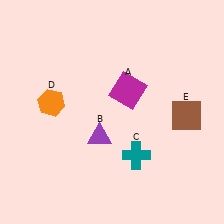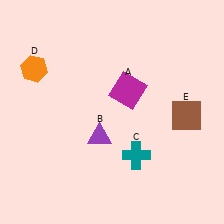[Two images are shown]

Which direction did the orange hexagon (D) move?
The orange hexagon (D) moved up.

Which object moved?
The orange hexagon (D) moved up.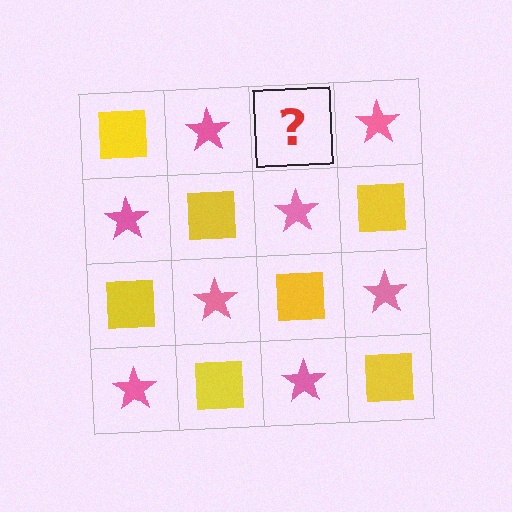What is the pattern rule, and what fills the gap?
The rule is that it alternates yellow square and pink star in a checkerboard pattern. The gap should be filled with a yellow square.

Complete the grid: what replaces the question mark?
The question mark should be replaced with a yellow square.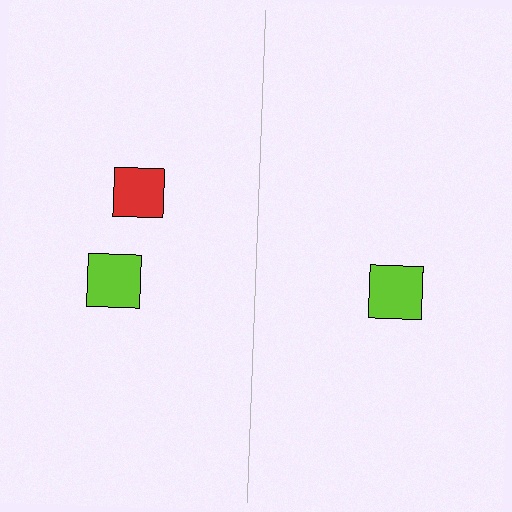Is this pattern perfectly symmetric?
No, the pattern is not perfectly symmetric. A red square is missing from the right side.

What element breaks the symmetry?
A red square is missing from the right side.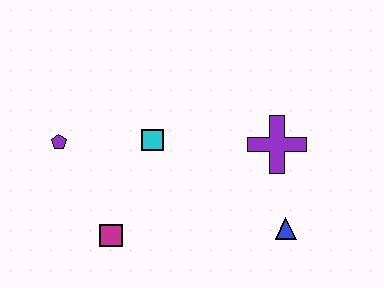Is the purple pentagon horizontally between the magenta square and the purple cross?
No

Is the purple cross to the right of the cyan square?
Yes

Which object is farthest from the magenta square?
The purple cross is farthest from the magenta square.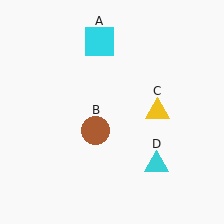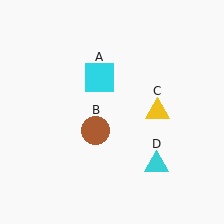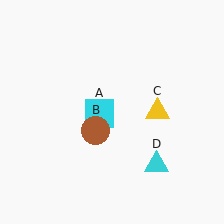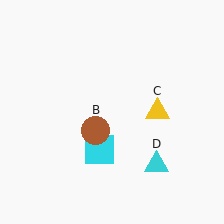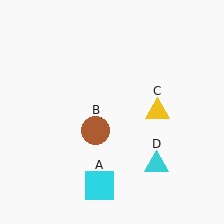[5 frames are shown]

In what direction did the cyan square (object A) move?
The cyan square (object A) moved down.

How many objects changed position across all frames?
1 object changed position: cyan square (object A).